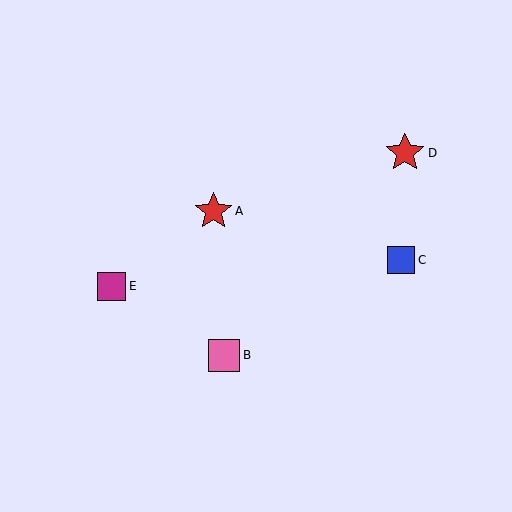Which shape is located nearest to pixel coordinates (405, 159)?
The red star (labeled D) at (405, 153) is nearest to that location.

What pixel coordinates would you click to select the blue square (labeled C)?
Click at (401, 260) to select the blue square C.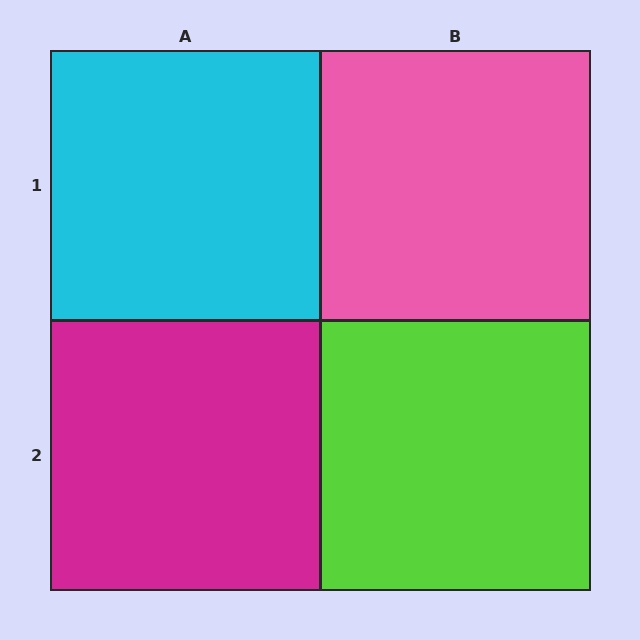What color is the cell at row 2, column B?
Lime.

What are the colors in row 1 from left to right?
Cyan, pink.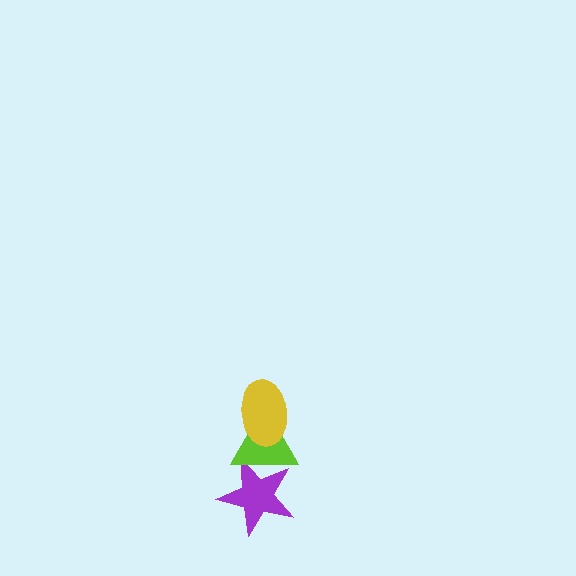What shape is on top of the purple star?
The lime triangle is on top of the purple star.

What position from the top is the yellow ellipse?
The yellow ellipse is 1st from the top.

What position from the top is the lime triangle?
The lime triangle is 2nd from the top.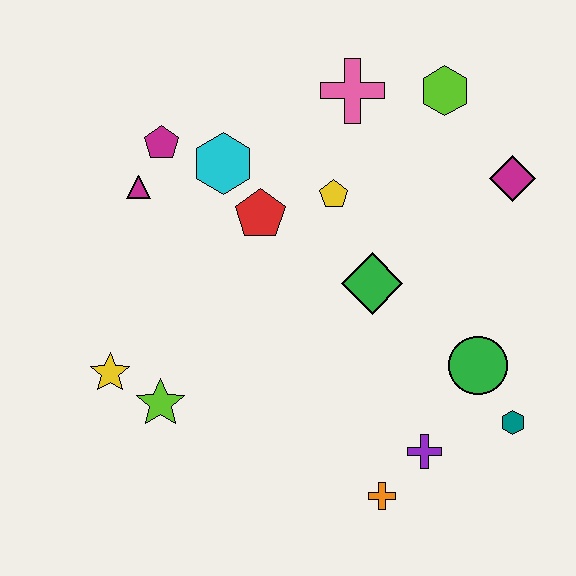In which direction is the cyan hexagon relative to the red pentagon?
The cyan hexagon is above the red pentagon.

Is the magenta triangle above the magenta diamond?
No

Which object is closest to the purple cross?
The orange cross is closest to the purple cross.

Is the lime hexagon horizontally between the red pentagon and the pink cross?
No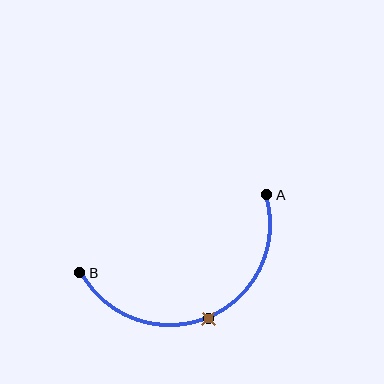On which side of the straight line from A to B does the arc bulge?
The arc bulges below the straight line connecting A and B.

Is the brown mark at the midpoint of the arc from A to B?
Yes. The brown mark lies on the arc at equal arc-length from both A and B — it is the arc midpoint.